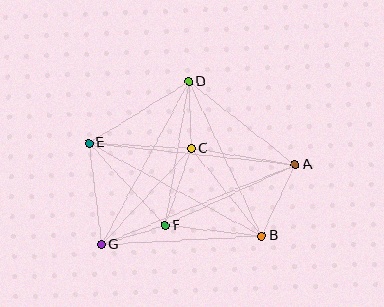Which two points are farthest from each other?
Points A and G are farthest from each other.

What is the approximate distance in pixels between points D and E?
The distance between D and E is approximately 117 pixels.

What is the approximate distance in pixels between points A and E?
The distance between A and E is approximately 207 pixels.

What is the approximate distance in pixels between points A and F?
The distance between A and F is approximately 143 pixels.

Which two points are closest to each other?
Points C and D are closest to each other.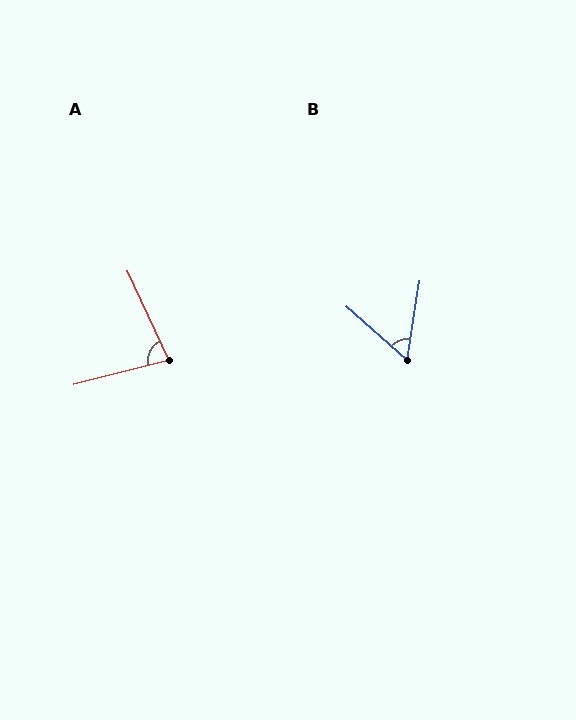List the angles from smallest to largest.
B (57°), A (80°).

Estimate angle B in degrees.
Approximately 57 degrees.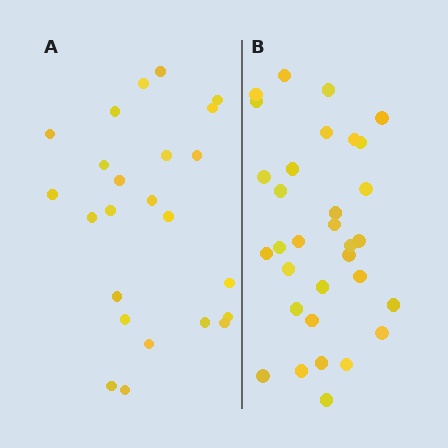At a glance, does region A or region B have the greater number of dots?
Region B (the right region) has more dots.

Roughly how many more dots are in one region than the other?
Region B has roughly 8 or so more dots than region A.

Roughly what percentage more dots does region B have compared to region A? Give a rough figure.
About 35% more.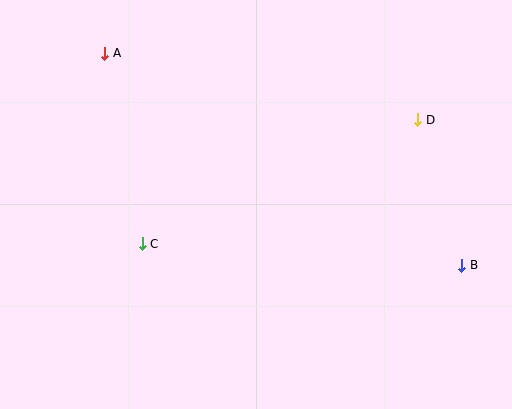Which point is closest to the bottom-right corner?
Point B is closest to the bottom-right corner.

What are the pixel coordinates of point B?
Point B is at (462, 265).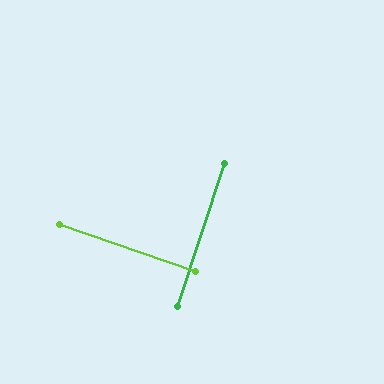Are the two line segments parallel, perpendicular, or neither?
Perpendicular — they meet at approximately 89°.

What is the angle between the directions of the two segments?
Approximately 89 degrees.